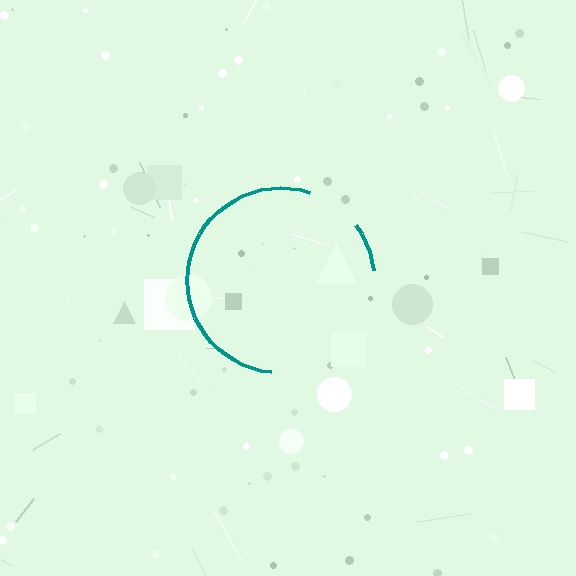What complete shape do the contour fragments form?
The contour fragments form a circle.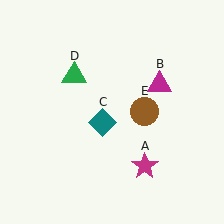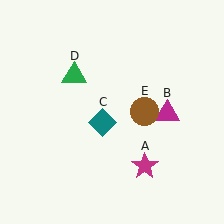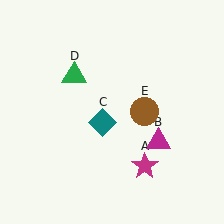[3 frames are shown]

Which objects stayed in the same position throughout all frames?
Magenta star (object A) and teal diamond (object C) and green triangle (object D) and brown circle (object E) remained stationary.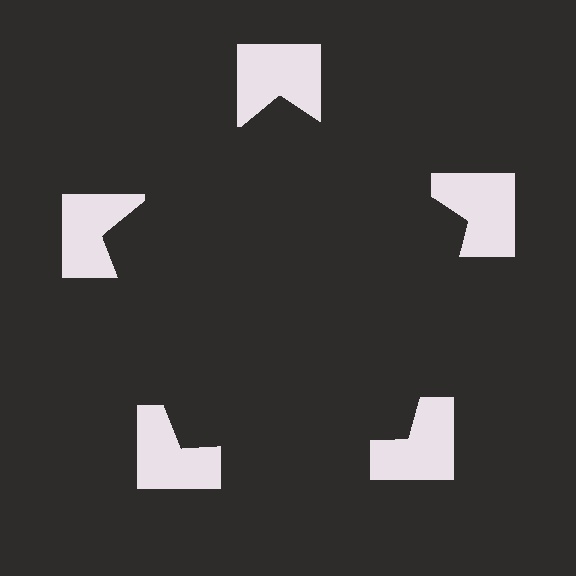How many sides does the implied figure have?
5 sides.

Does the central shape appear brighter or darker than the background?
It typically appears slightly darker than the background, even though no actual brightness change is drawn.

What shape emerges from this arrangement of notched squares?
An illusory pentagon — its edges are inferred from the aligned wedge cuts in the notched squares, not physically drawn.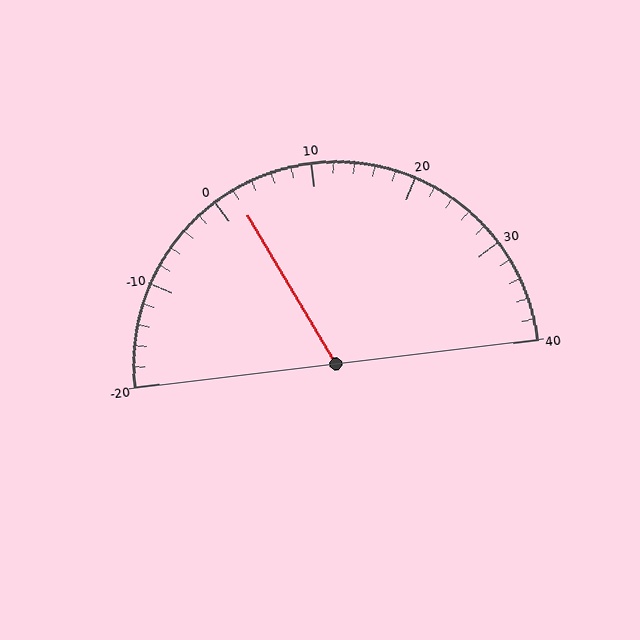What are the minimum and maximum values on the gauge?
The gauge ranges from -20 to 40.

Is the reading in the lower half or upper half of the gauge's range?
The reading is in the lower half of the range (-20 to 40).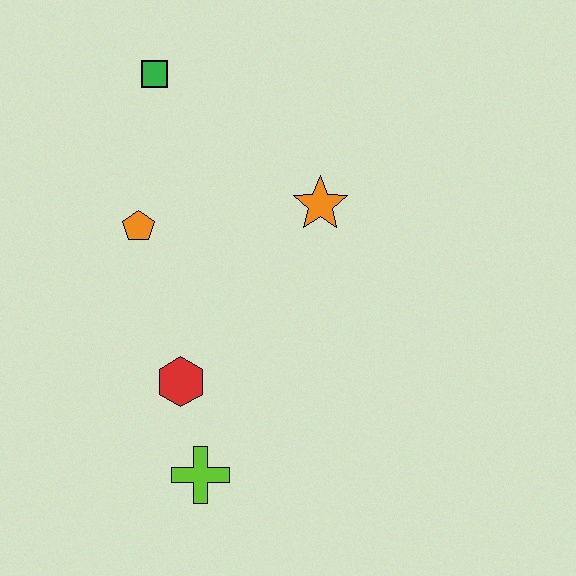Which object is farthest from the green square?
The lime cross is farthest from the green square.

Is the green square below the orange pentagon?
No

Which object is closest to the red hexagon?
The lime cross is closest to the red hexagon.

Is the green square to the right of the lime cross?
No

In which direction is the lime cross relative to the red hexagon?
The lime cross is below the red hexagon.